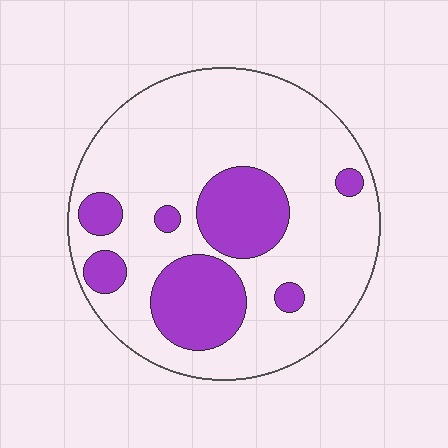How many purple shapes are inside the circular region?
7.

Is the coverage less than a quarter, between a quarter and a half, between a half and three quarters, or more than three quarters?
Less than a quarter.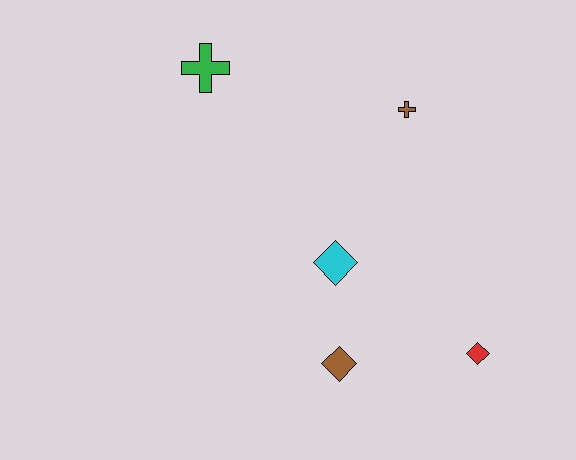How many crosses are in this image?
There are 2 crosses.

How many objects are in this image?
There are 5 objects.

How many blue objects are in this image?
There are no blue objects.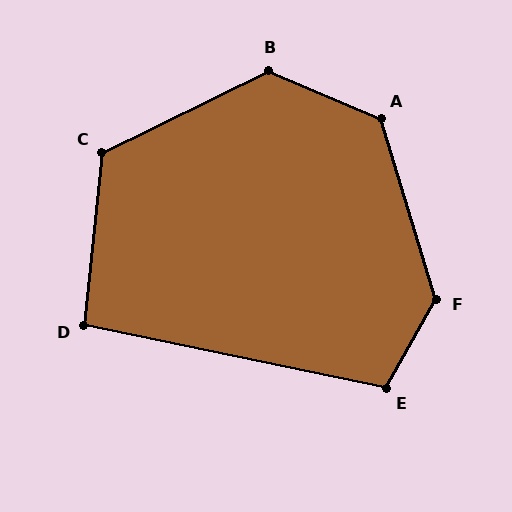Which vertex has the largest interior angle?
F, at approximately 133 degrees.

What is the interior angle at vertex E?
Approximately 108 degrees (obtuse).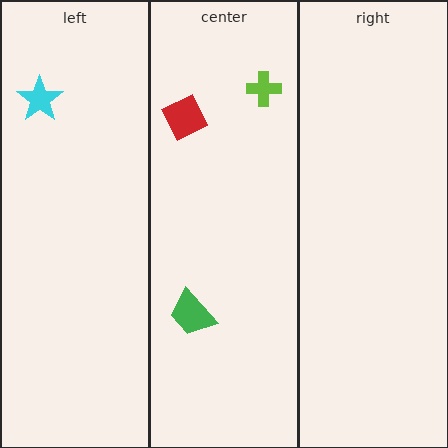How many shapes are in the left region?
1.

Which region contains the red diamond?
The center region.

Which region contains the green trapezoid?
The center region.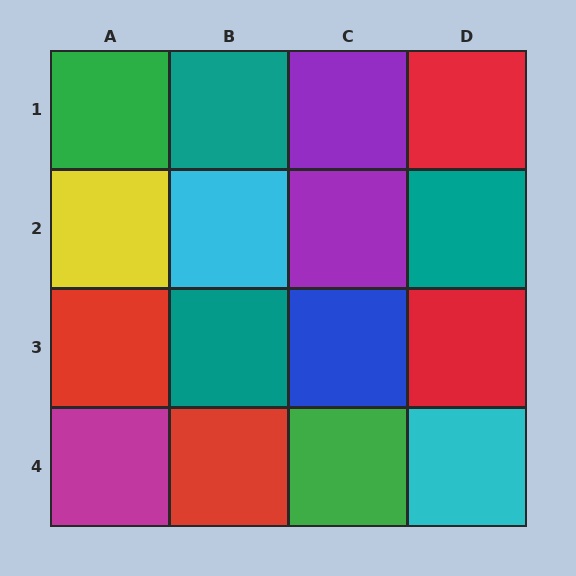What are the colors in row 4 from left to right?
Magenta, red, green, cyan.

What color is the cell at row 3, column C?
Blue.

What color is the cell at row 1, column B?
Teal.